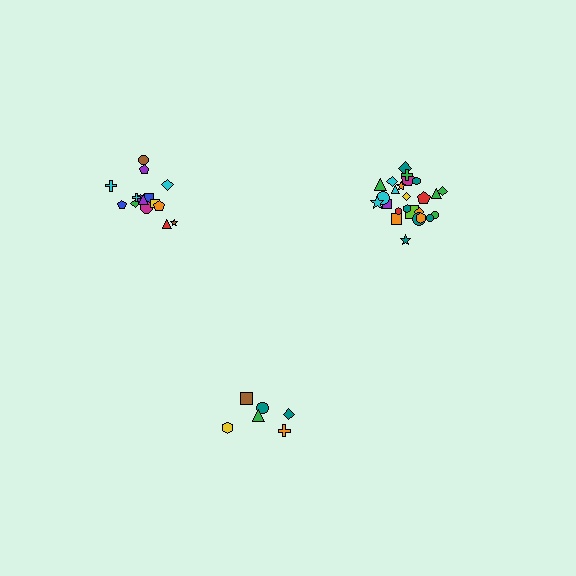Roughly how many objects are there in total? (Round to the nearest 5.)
Roughly 45 objects in total.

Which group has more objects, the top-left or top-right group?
The top-right group.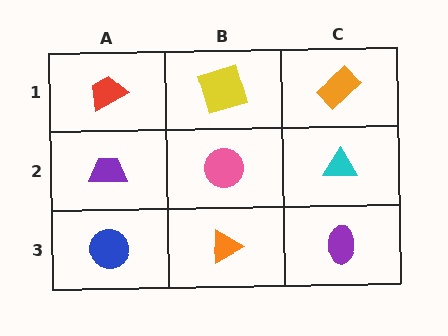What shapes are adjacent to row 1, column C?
A cyan triangle (row 2, column C), a yellow square (row 1, column B).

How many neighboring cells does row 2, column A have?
3.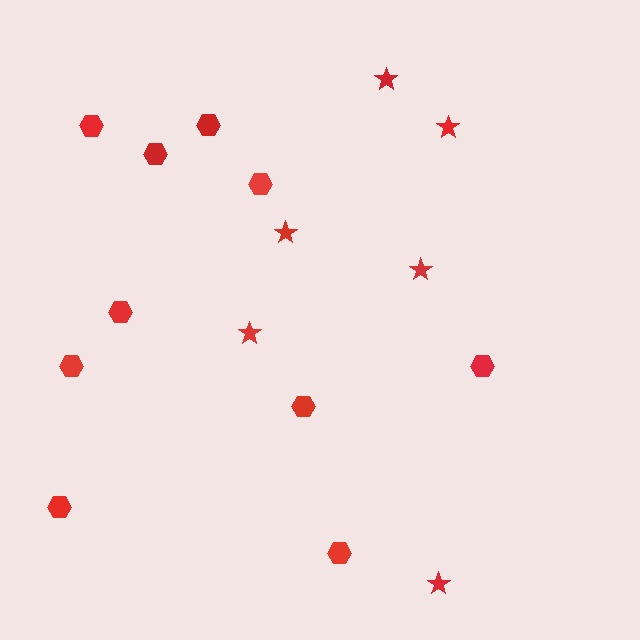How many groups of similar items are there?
There are 2 groups: one group of stars (6) and one group of hexagons (10).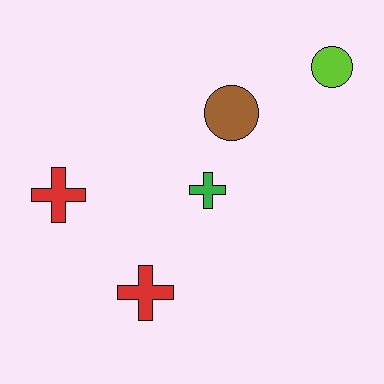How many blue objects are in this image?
There are no blue objects.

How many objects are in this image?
There are 5 objects.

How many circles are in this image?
There are 2 circles.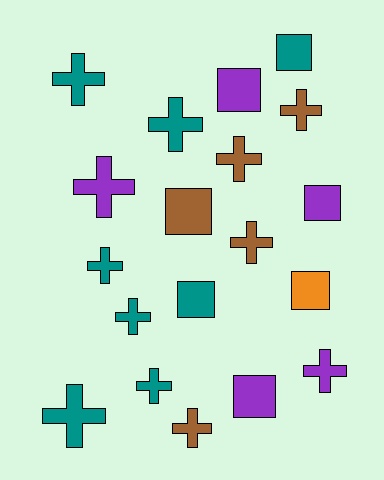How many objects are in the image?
There are 19 objects.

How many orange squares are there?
There is 1 orange square.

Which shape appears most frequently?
Cross, with 12 objects.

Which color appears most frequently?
Teal, with 8 objects.